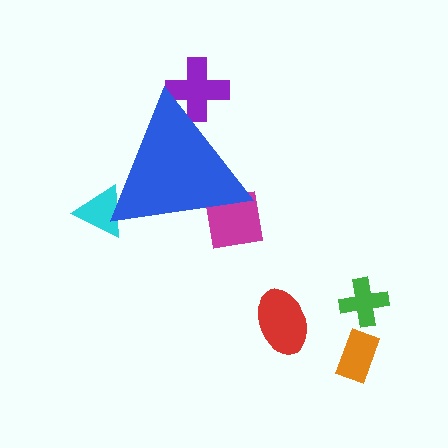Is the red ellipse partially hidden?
No, the red ellipse is fully visible.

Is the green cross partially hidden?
No, the green cross is fully visible.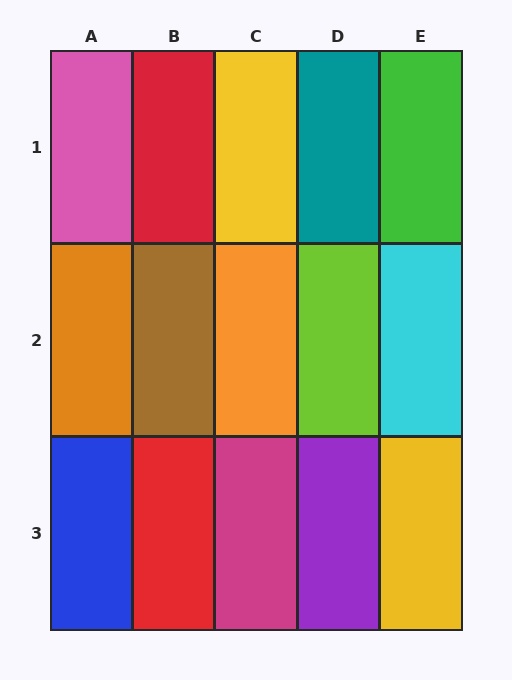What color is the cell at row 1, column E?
Green.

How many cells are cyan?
1 cell is cyan.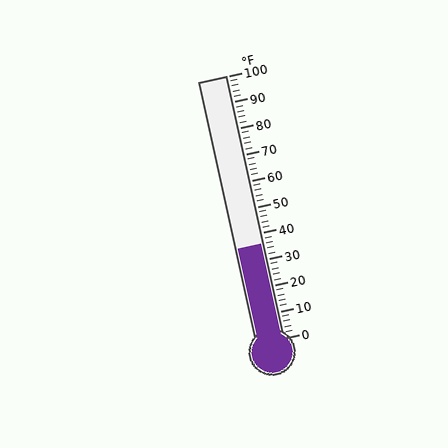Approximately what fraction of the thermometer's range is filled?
The thermometer is filled to approximately 35% of its range.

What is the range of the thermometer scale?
The thermometer scale ranges from 0°F to 100°F.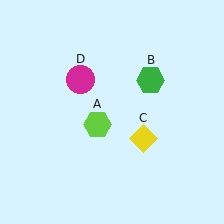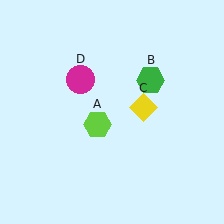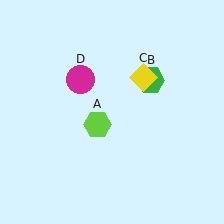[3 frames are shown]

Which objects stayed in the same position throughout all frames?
Lime hexagon (object A) and green hexagon (object B) and magenta circle (object D) remained stationary.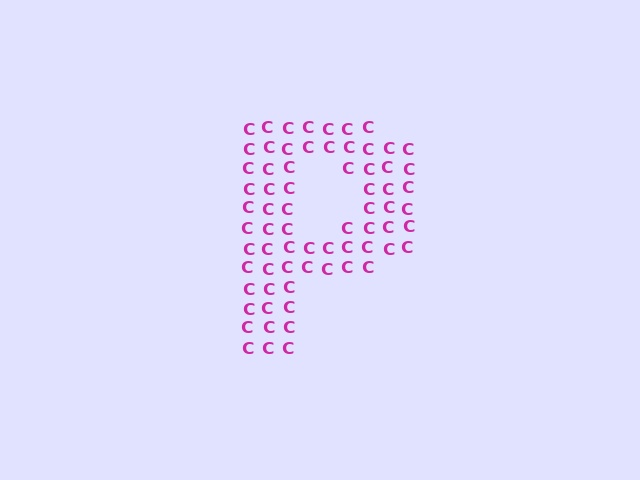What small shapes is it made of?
It is made of small letter C's.